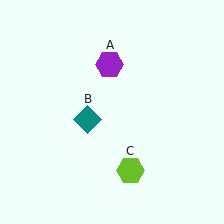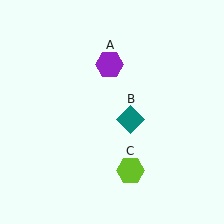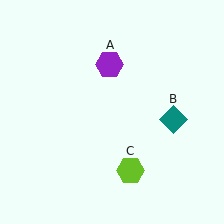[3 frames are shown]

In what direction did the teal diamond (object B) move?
The teal diamond (object B) moved right.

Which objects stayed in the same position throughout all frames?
Purple hexagon (object A) and lime hexagon (object C) remained stationary.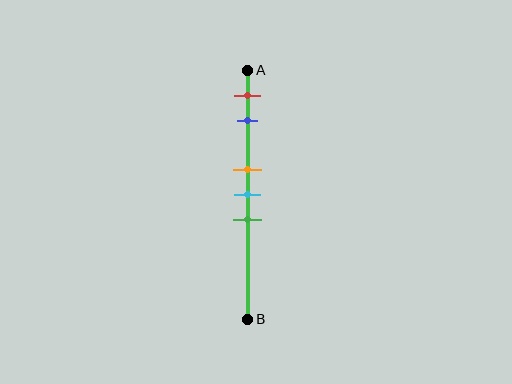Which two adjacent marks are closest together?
The orange and cyan marks are the closest adjacent pair.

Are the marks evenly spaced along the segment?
No, the marks are not evenly spaced.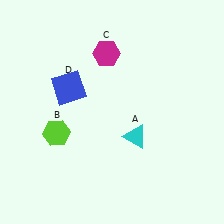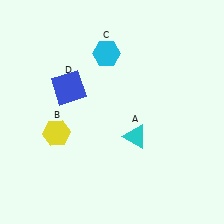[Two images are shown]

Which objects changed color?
B changed from lime to yellow. C changed from magenta to cyan.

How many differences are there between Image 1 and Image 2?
There are 2 differences between the two images.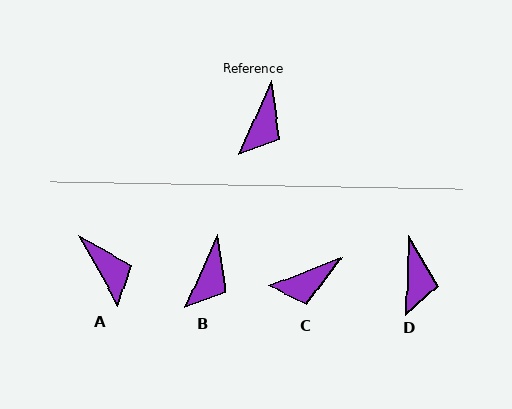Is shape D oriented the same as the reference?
No, it is off by about 22 degrees.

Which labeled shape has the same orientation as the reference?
B.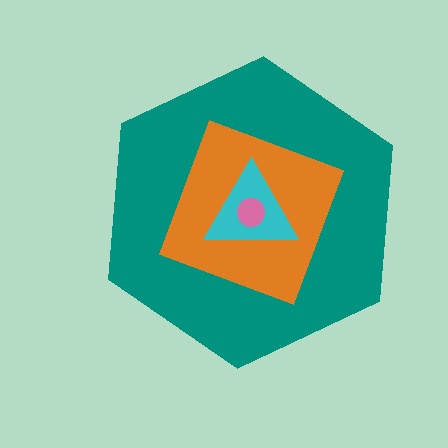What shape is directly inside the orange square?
The cyan triangle.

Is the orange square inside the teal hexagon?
Yes.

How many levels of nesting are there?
4.